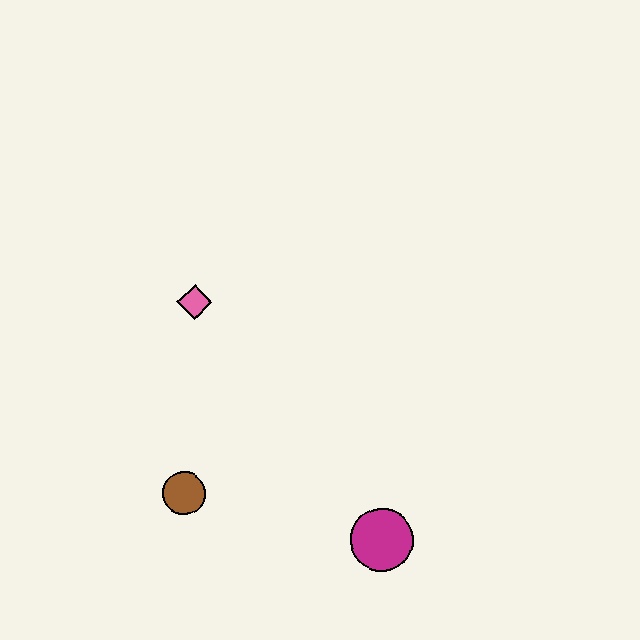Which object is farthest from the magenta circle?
The pink diamond is farthest from the magenta circle.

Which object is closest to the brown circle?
The pink diamond is closest to the brown circle.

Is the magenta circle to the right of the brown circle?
Yes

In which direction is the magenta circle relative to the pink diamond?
The magenta circle is below the pink diamond.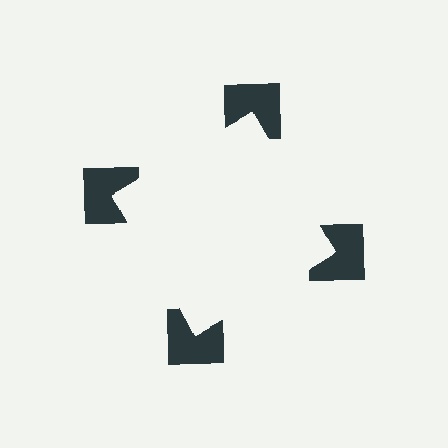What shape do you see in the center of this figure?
An illusory square — its edges are inferred from the aligned wedge cuts in the notched squares, not physically drawn.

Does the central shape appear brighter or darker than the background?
It typically appears slightly brighter than the background, even though no actual brightness change is drawn.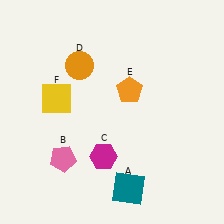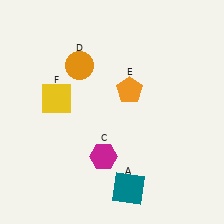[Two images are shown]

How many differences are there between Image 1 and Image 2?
There is 1 difference between the two images.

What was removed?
The pink pentagon (B) was removed in Image 2.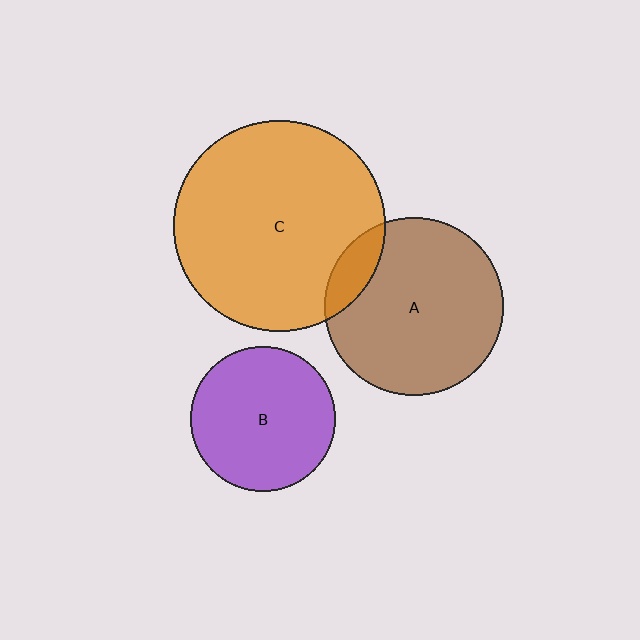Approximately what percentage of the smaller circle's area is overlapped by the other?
Approximately 10%.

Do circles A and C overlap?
Yes.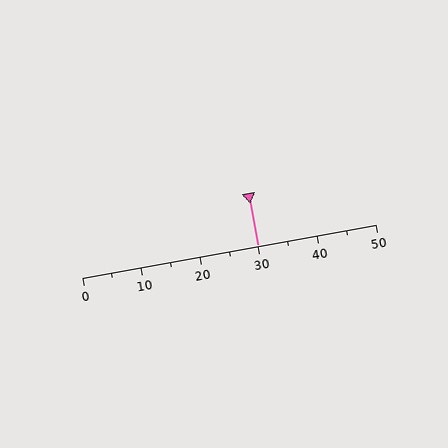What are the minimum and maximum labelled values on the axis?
The axis runs from 0 to 50.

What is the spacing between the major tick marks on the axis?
The major ticks are spaced 10 apart.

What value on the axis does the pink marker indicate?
The marker indicates approximately 30.